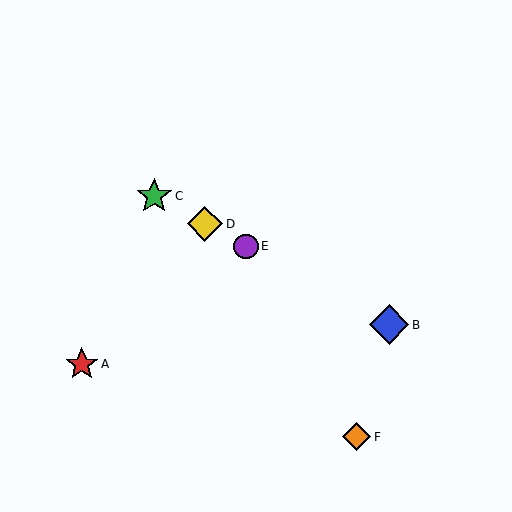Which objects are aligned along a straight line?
Objects B, C, D, E are aligned along a straight line.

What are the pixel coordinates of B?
Object B is at (389, 325).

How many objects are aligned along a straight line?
4 objects (B, C, D, E) are aligned along a straight line.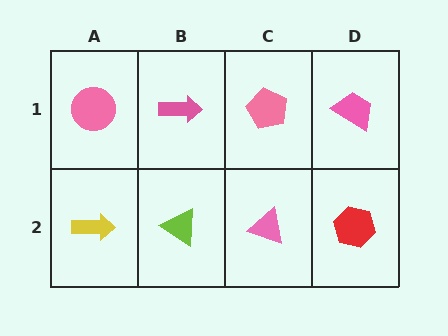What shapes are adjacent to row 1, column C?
A pink triangle (row 2, column C), a pink arrow (row 1, column B), a pink trapezoid (row 1, column D).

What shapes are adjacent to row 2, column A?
A pink circle (row 1, column A), a lime triangle (row 2, column B).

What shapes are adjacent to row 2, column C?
A pink pentagon (row 1, column C), a lime triangle (row 2, column B), a red hexagon (row 2, column D).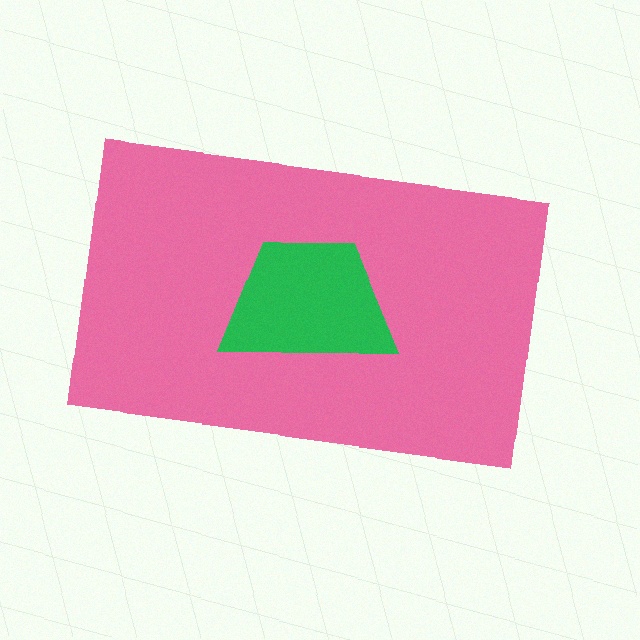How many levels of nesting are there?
2.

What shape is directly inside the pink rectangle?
The green trapezoid.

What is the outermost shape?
The pink rectangle.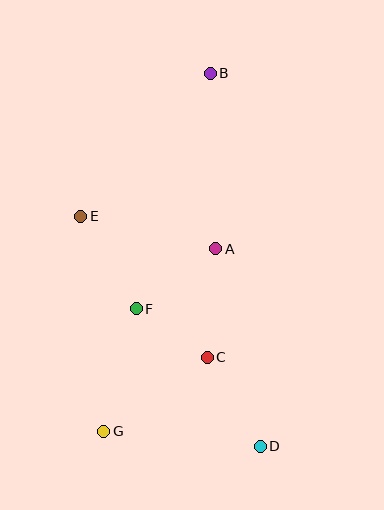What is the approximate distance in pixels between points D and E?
The distance between D and E is approximately 292 pixels.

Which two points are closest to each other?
Points C and F are closest to each other.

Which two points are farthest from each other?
Points B and D are farthest from each other.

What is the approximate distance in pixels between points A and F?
The distance between A and F is approximately 99 pixels.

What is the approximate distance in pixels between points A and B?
The distance between A and B is approximately 176 pixels.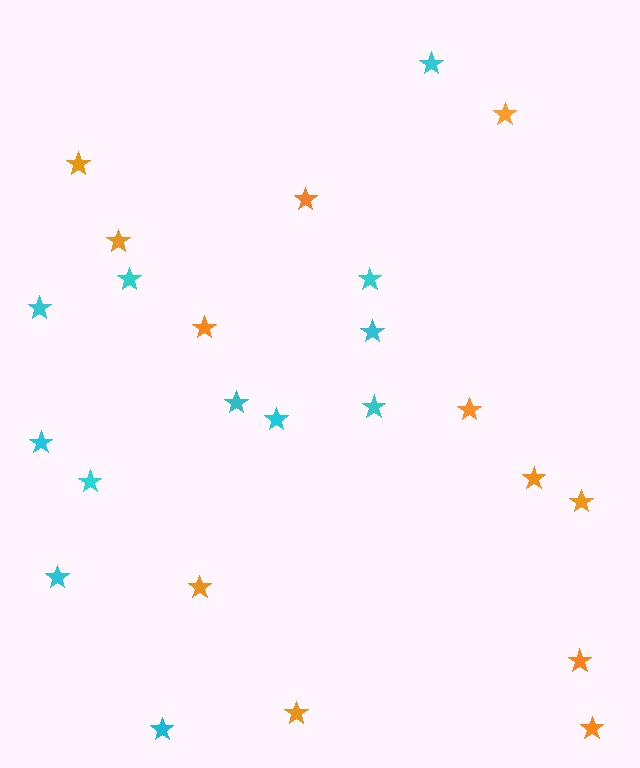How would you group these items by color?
There are 2 groups: one group of orange stars (12) and one group of cyan stars (12).